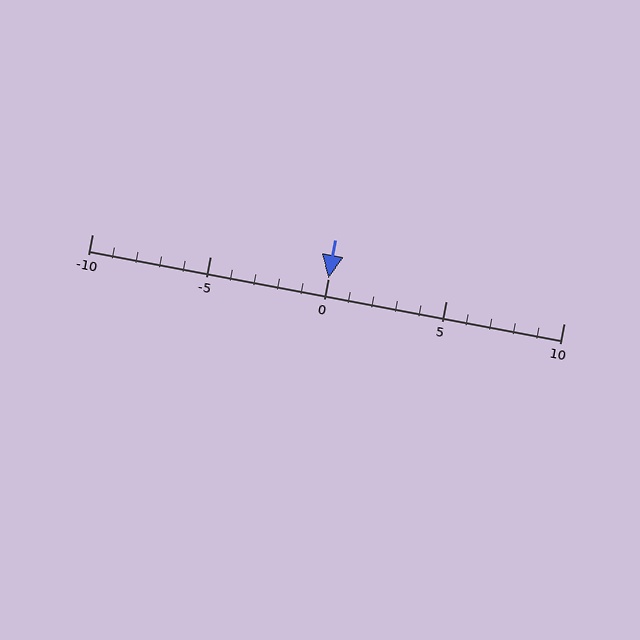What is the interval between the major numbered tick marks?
The major tick marks are spaced 5 units apart.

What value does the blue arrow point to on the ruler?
The blue arrow points to approximately 0.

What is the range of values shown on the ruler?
The ruler shows values from -10 to 10.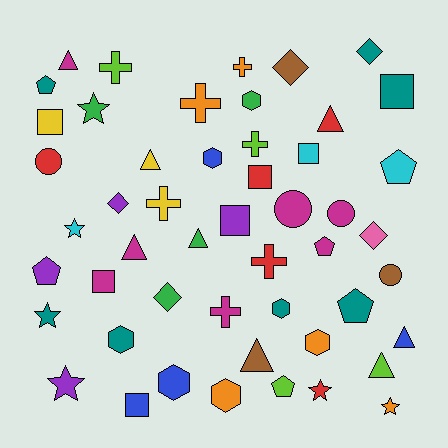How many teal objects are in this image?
There are 7 teal objects.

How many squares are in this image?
There are 7 squares.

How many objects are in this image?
There are 50 objects.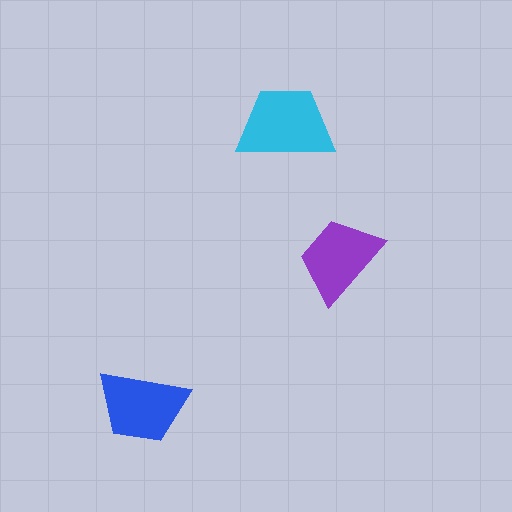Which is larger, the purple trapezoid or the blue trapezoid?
The blue one.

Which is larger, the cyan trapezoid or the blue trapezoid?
The cyan one.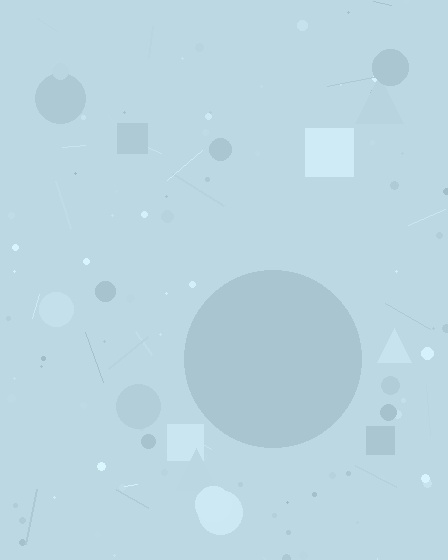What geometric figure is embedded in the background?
A circle is embedded in the background.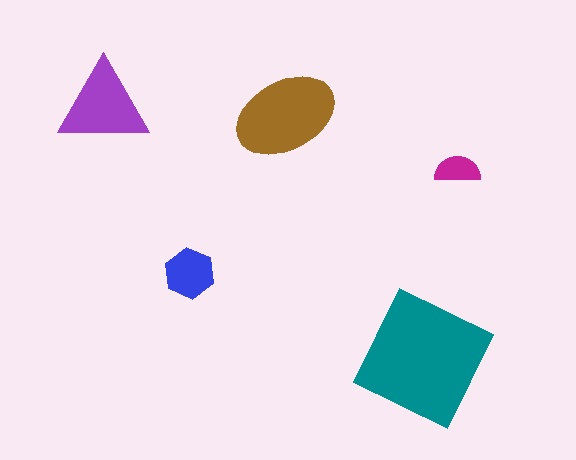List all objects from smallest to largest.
The magenta semicircle, the blue hexagon, the purple triangle, the brown ellipse, the teal square.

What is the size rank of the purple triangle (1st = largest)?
3rd.